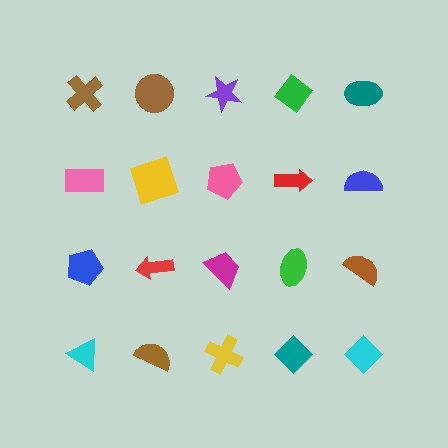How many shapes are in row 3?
5 shapes.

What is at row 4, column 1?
A cyan triangle.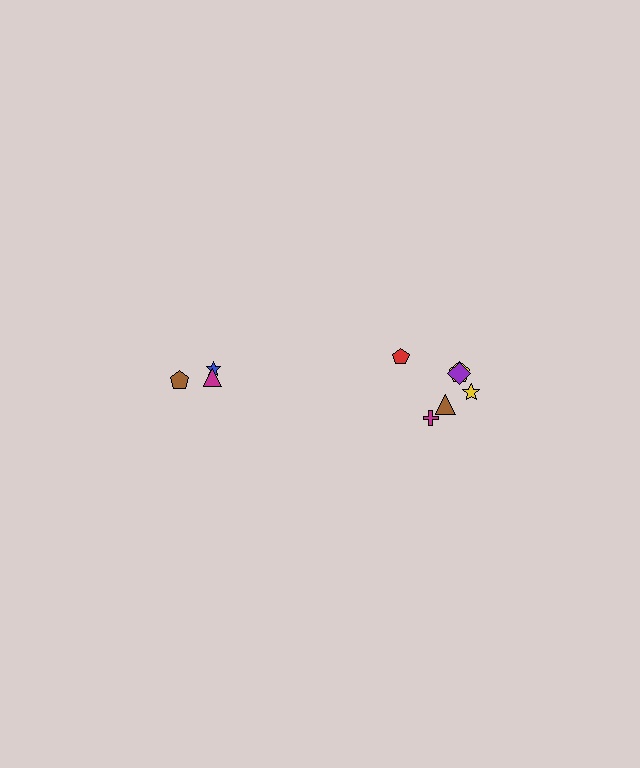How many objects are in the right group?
There are 6 objects.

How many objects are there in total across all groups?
There are 9 objects.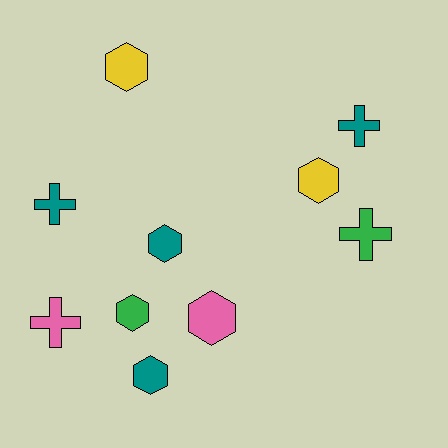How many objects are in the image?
There are 10 objects.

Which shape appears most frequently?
Hexagon, with 6 objects.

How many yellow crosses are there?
There are no yellow crosses.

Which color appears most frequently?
Teal, with 4 objects.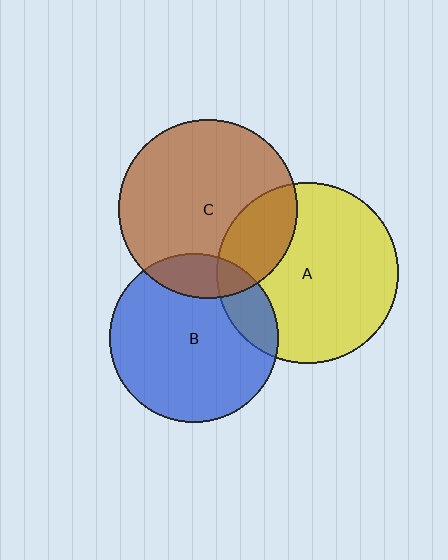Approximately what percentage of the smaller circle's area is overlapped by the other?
Approximately 25%.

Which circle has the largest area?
Circle A (yellow).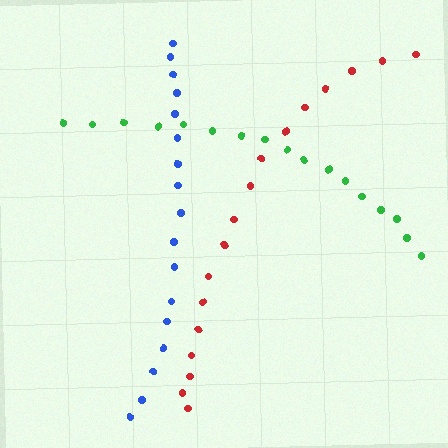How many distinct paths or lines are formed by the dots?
There are 3 distinct paths.